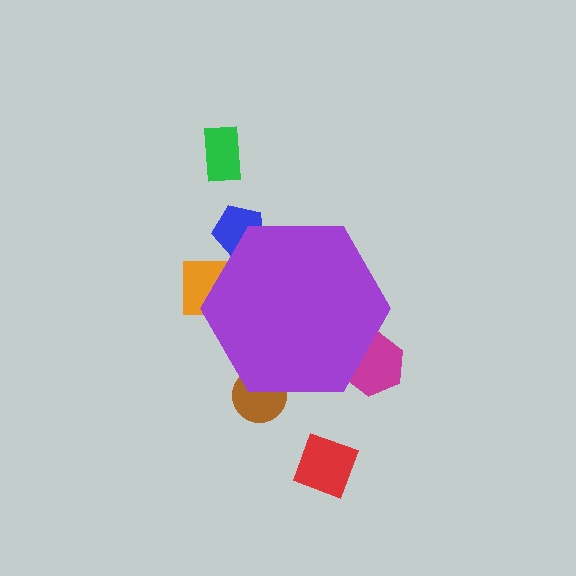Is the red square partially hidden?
No, the red square is fully visible.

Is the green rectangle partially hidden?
No, the green rectangle is fully visible.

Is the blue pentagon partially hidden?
Yes, the blue pentagon is partially hidden behind the purple hexagon.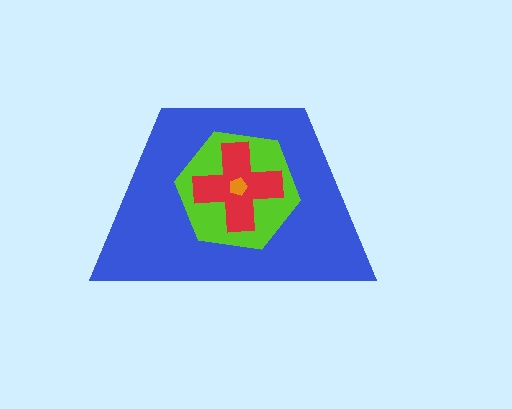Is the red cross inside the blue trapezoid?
Yes.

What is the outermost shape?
The blue trapezoid.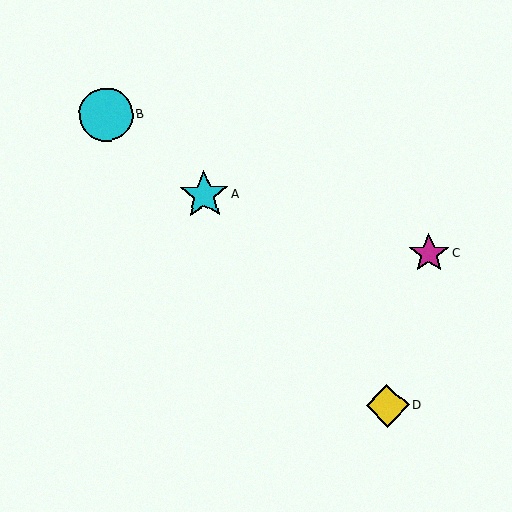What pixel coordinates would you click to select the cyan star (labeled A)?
Click at (204, 195) to select the cyan star A.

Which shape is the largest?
The cyan circle (labeled B) is the largest.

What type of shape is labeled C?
Shape C is a magenta star.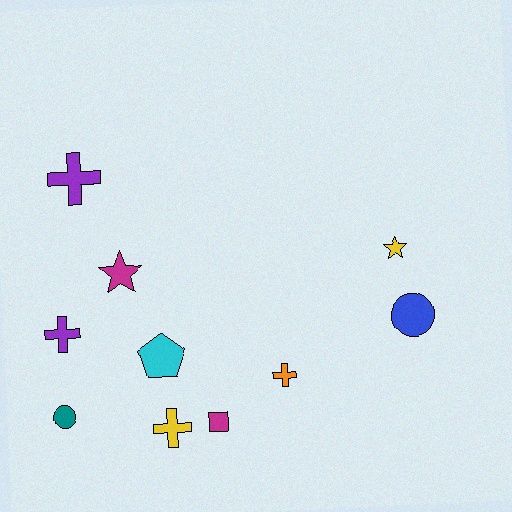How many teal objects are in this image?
There is 1 teal object.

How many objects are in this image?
There are 10 objects.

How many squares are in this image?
There is 1 square.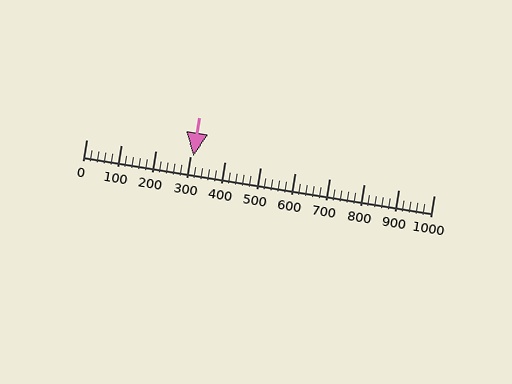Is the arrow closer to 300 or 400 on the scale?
The arrow is closer to 300.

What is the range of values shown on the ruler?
The ruler shows values from 0 to 1000.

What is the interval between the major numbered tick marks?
The major tick marks are spaced 100 units apart.